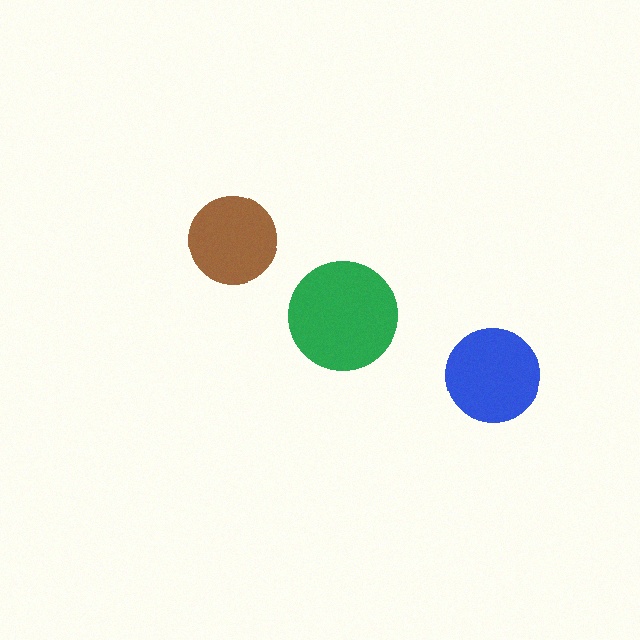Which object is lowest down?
The blue circle is bottommost.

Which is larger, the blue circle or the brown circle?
The blue one.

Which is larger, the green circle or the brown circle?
The green one.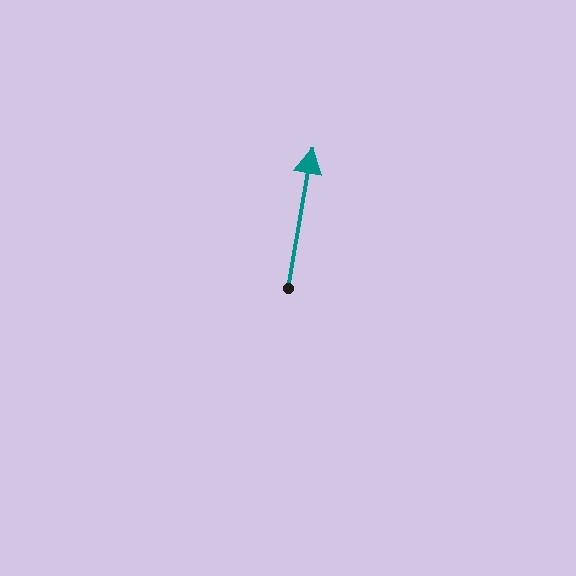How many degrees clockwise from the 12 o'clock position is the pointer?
Approximately 10 degrees.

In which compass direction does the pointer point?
North.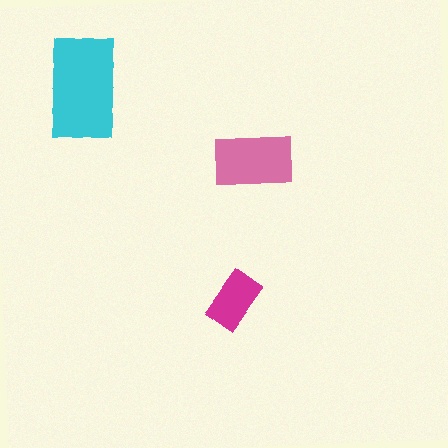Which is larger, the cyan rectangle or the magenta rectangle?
The cyan one.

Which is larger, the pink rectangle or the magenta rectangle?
The pink one.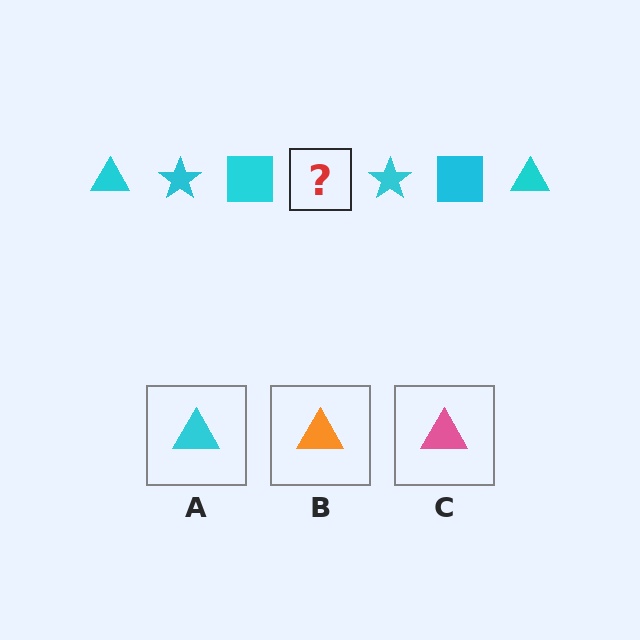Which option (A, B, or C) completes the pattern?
A.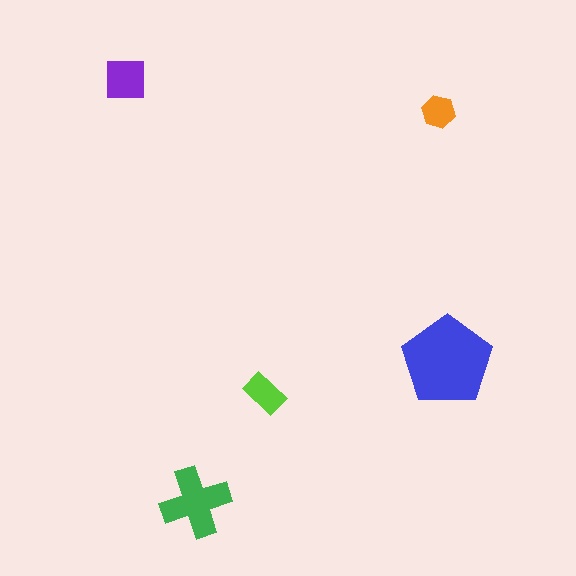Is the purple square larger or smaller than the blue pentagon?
Smaller.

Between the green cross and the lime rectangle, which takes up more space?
The green cross.